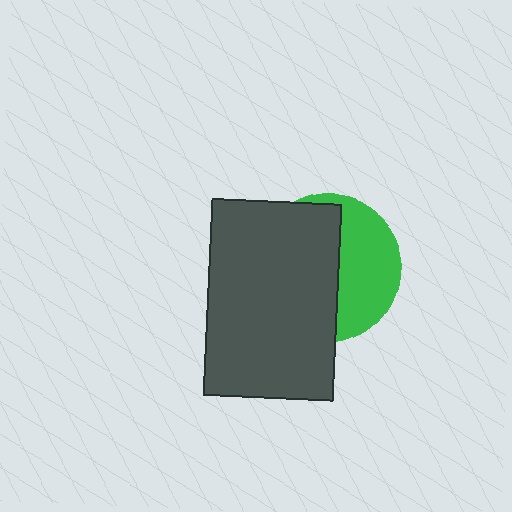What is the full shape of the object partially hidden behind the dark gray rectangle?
The partially hidden object is a green circle.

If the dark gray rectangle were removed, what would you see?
You would see the complete green circle.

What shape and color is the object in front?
The object in front is a dark gray rectangle.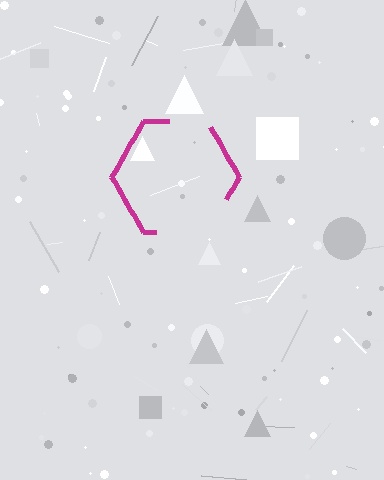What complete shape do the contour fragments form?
The contour fragments form a hexagon.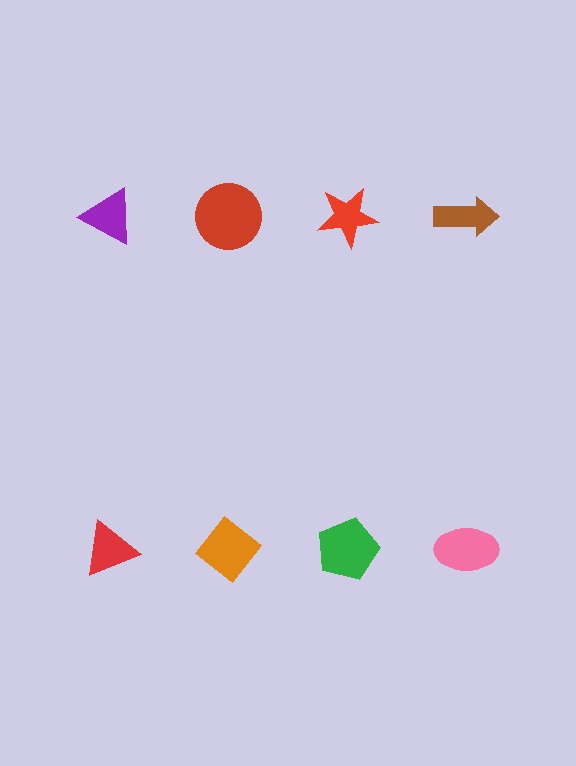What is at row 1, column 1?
A purple triangle.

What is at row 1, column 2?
A red circle.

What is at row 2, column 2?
An orange diamond.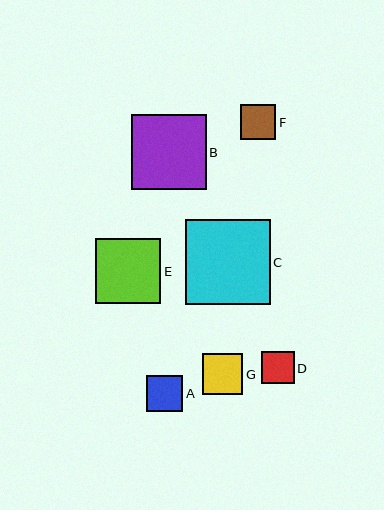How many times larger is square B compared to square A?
Square B is approximately 2.1 times the size of square A.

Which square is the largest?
Square C is the largest with a size of approximately 85 pixels.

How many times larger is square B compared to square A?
Square B is approximately 2.1 times the size of square A.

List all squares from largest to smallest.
From largest to smallest: C, B, E, G, A, F, D.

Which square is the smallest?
Square D is the smallest with a size of approximately 33 pixels.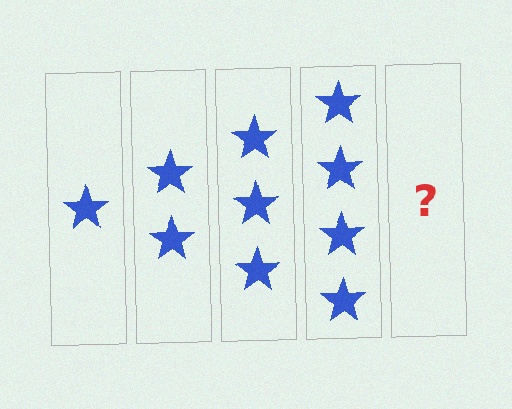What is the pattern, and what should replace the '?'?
The pattern is that each step adds one more star. The '?' should be 5 stars.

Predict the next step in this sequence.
The next step is 5 stars.